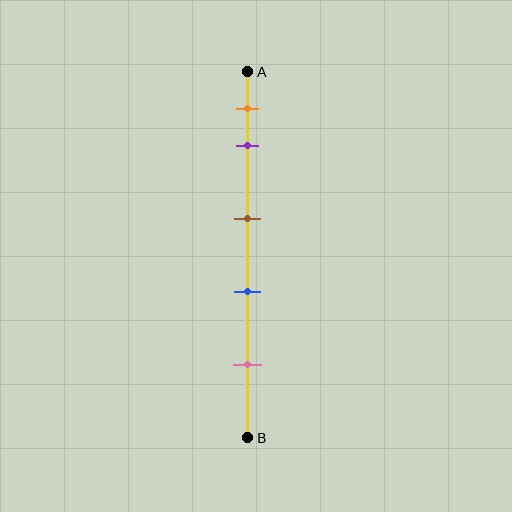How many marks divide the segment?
There are 5 marks dividing the segment.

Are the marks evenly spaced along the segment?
No, the marks are not evenly spaced.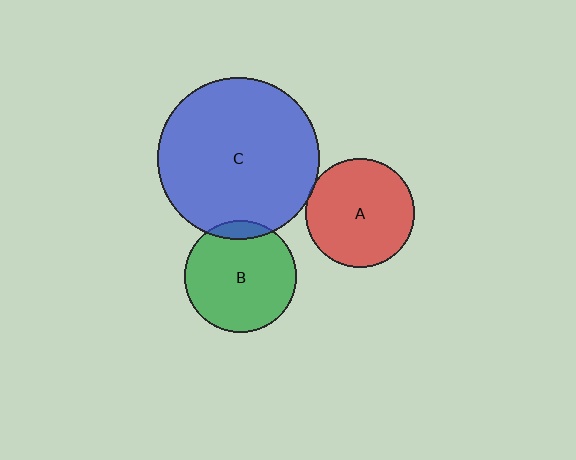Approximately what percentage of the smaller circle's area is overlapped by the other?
Approximately 10%.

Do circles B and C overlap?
Yes.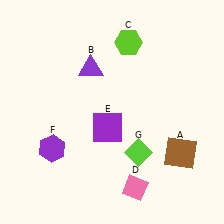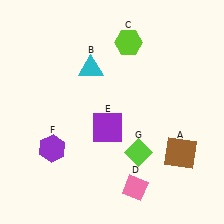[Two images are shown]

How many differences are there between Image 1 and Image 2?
There is 1 difference between the two images.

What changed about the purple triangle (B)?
In Image 1, B is purple. In Image 2, it changed to cyan.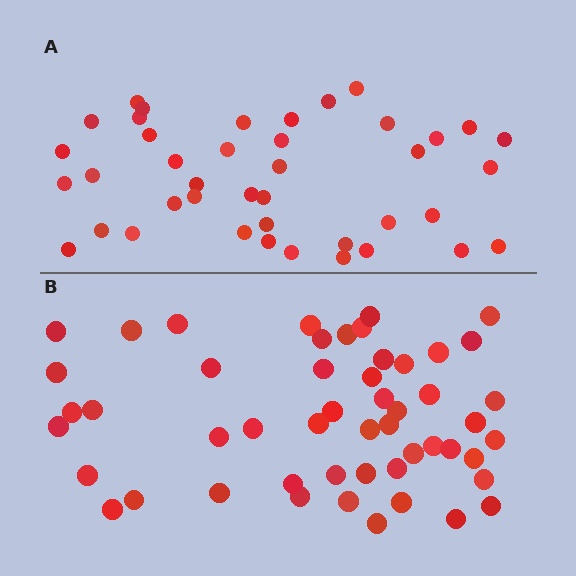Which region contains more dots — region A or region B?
Region B (the bottom region) has more dots.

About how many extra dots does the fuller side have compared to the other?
Region B has roughly 10 or so more dots than region A.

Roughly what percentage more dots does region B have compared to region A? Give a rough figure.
About 25% more.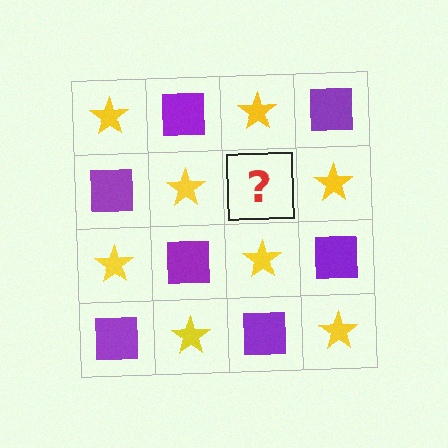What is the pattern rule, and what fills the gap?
The rule is that it alternates yellow star and purple square in a checkerboard pattern. The gap should be filled with a purple square.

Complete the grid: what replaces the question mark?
The question mark should be replaced with a purple square.